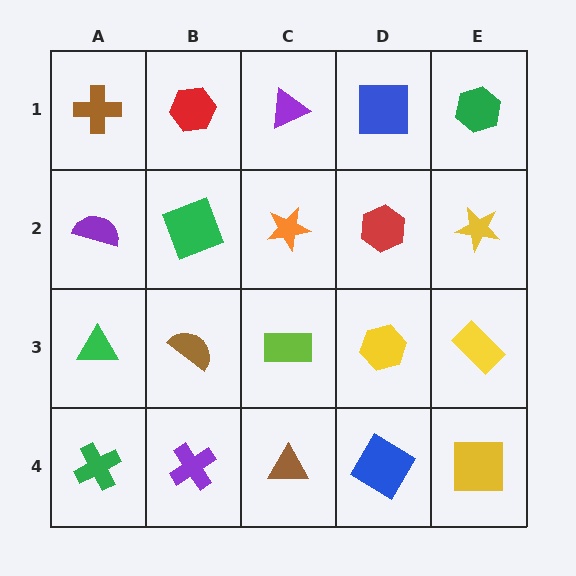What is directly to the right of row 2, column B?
An orange star.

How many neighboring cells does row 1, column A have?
2.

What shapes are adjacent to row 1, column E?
A yellow star (row 2, column E), a blue square (row 1, column D).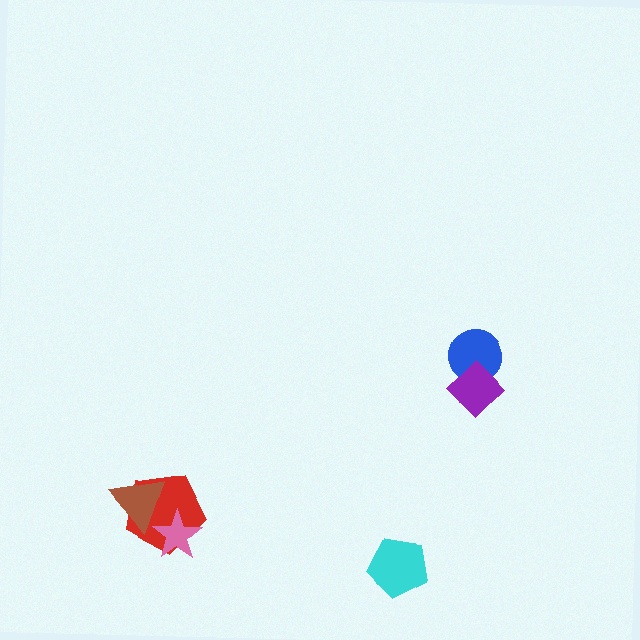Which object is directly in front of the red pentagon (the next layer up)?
The brown triangle is directly in front of the red pentagon.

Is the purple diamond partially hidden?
No, no other shape covers it.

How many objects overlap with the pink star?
2 objects overlap with the pink star.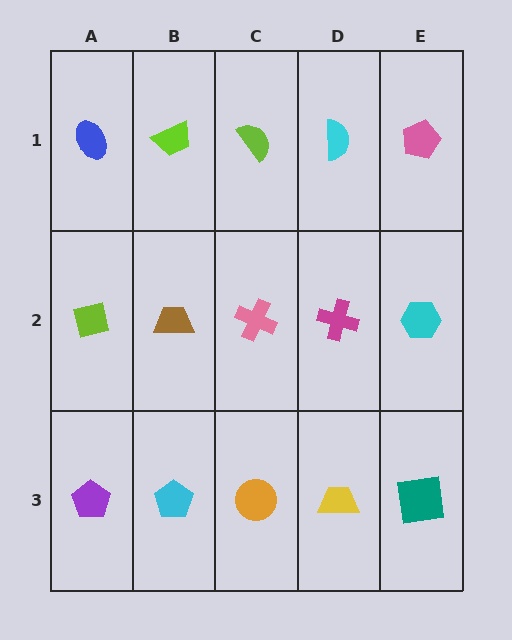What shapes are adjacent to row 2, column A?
A blue ellipse (row 1, column A), a purple pentagon (row 3, column A), a brown trapezoid (row 2, column B).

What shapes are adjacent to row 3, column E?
A cyan hexagon (row 2, column E), a yellow trapezoid (row 3, column D).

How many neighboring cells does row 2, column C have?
4.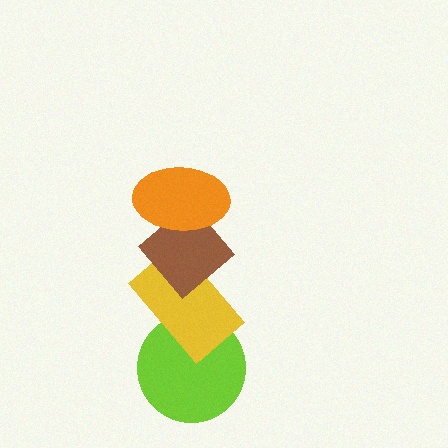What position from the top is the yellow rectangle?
The yellow rectangle is 3rd from the top.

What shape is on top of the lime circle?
The yellow rectangle is on top of the lime circle.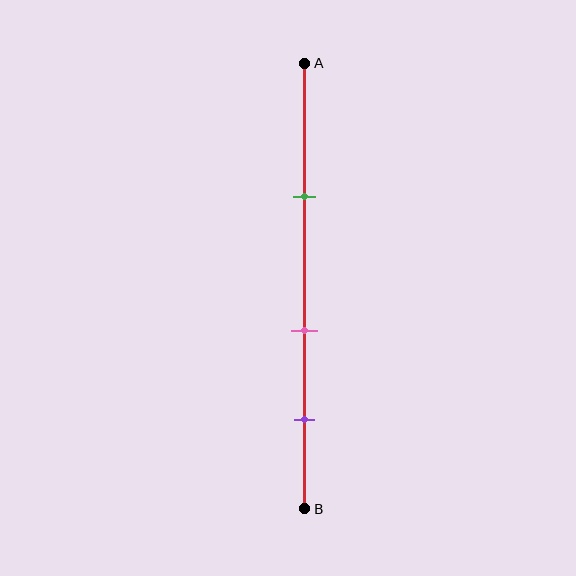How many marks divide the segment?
There are 3 marks dividing the segment.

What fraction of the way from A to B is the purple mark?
The purple mark is approximately 80% (0.8) of the way from A to B.